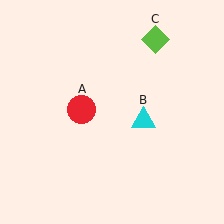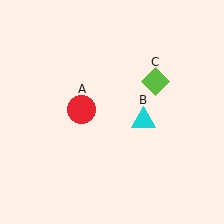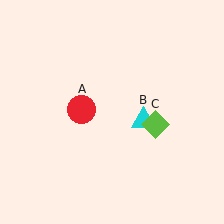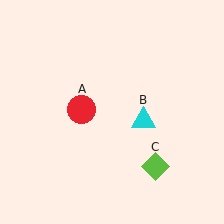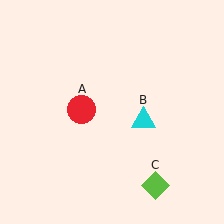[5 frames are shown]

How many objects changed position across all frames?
1 object changed position: lime diamond (object C).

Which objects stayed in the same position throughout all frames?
Red circle (object A) and cyan triangle (object B) remained stationary.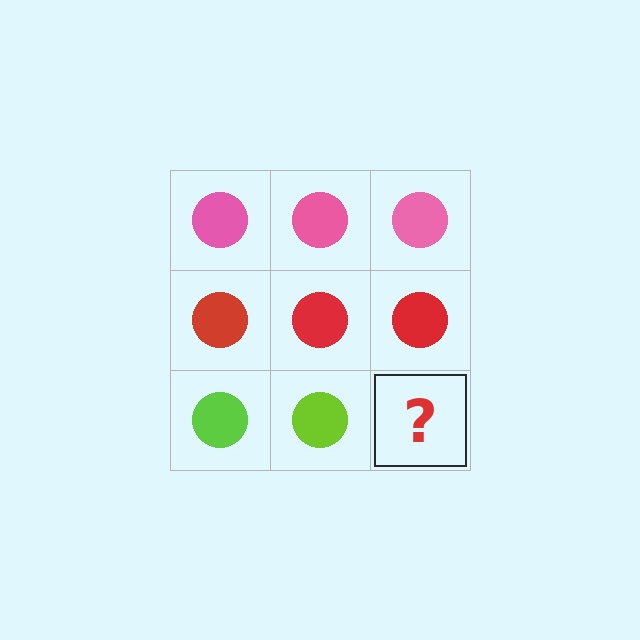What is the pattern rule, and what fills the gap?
The rule is that each row has a consistent color. The gap should be filled with a lime circle.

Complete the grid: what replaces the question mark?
The question mark should be replaced with a lime circle.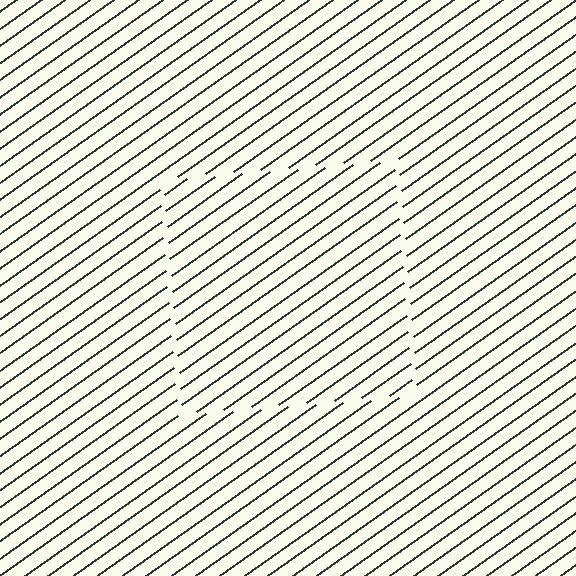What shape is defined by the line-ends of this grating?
An illusory square. The interior of the shape contains the same grating, shifted by half a period — the contour is defined by the phase discontinuity where line-ends from the inner and outer gratings abut.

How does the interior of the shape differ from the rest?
The interior of the shape contains the same grating, shifted by half a period — the contour is defined by the phase discontinuity where line-ends from the inner and outer gratings abut.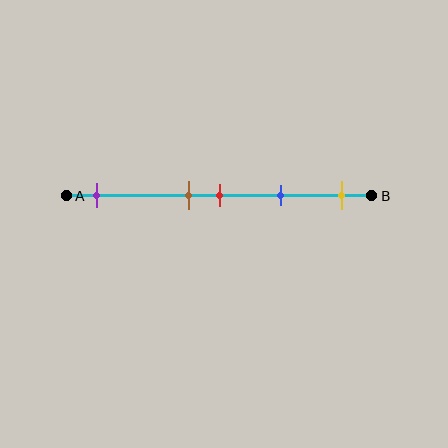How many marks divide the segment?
There are 5 marks dividing the segment.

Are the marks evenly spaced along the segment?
No, the marks are not evenly spaced.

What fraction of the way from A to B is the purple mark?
The purple mark is approximately 10% (0.1) of the way from A to B.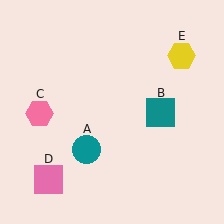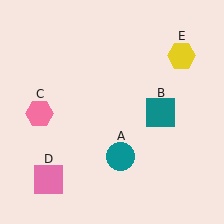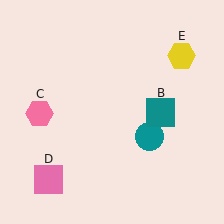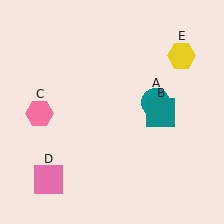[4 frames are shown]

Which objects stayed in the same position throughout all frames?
Teal square (object B) and pink hexagon (object C) and pink square (object D) and yellow hexagon (object E) remained stationary.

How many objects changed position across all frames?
1 object changed position: teal circle (object A).